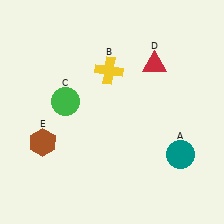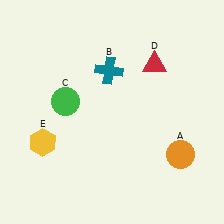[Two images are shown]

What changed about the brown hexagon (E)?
In Image 1, E is brown. In Image 2, it changed to yellow.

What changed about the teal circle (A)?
In Image 1, A is teal. In Image 2, it changed to orange.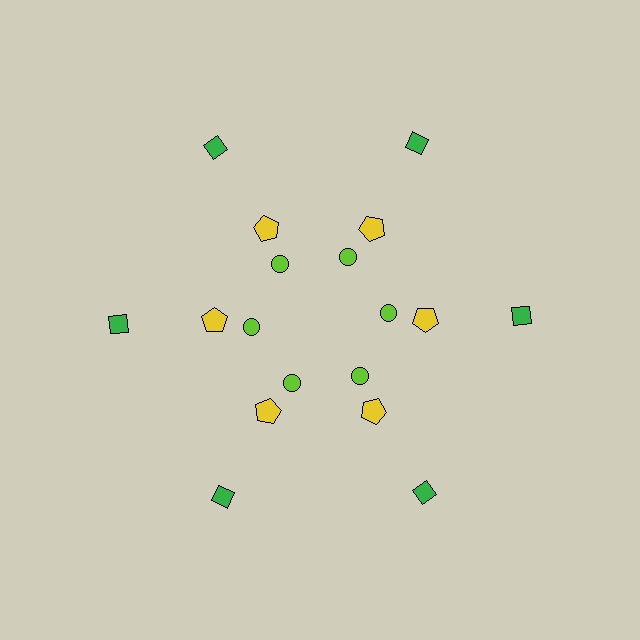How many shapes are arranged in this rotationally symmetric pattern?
There are 18 shapes, arranged in 6 groups of 3.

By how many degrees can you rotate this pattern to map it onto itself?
The pattern maps onto itself every 60 degrees of rotation.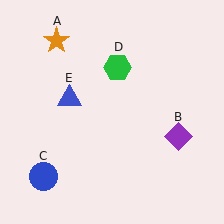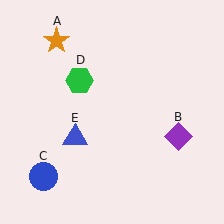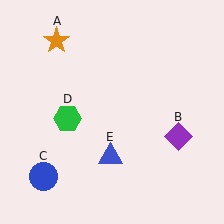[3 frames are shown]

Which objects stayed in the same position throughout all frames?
Orange star (object A) and purple diamond (object B) and blue circle (object C) remained stationary.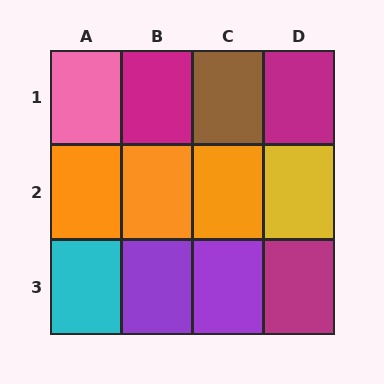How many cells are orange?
3 cells are orange.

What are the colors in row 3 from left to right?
Cyan, purple, purple, magenta.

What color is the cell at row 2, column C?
Orange.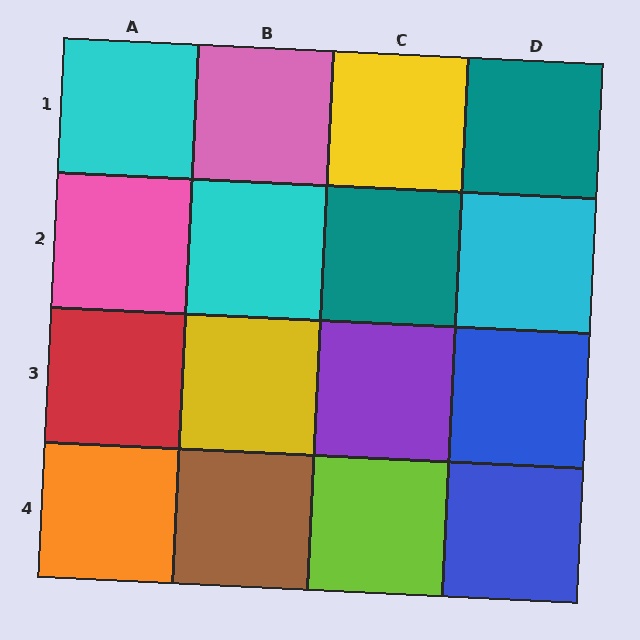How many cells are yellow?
2 cells are yellow.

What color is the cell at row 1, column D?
Teal.